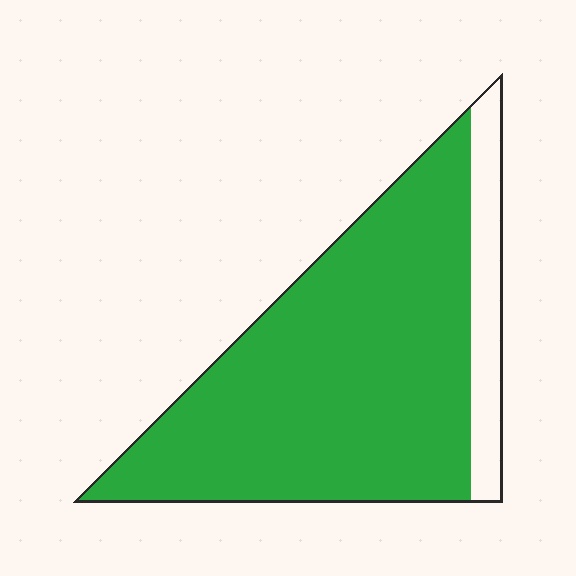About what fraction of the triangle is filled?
About seven eighths (7/8).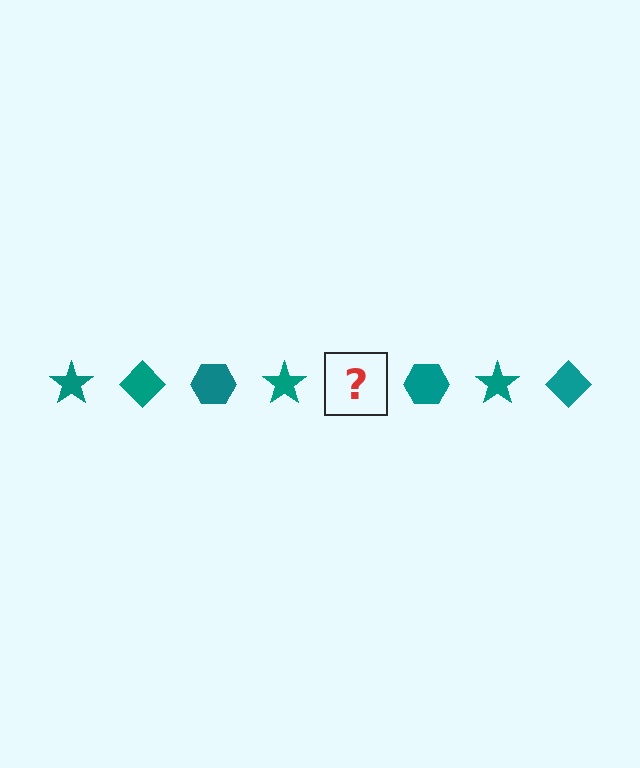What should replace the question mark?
The question mark should be replaced with a teal diamond.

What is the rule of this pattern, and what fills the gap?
The rule is that the pattern cycles through star, diamond, hexagon shapes in teal. The gap should be filled with a teal diamond.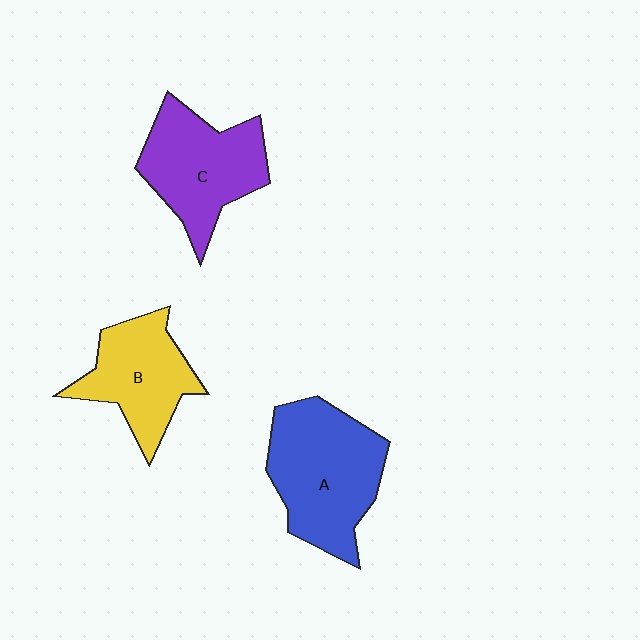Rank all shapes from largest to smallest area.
From largest to smallest: A (blue), C (purple), B (yellow).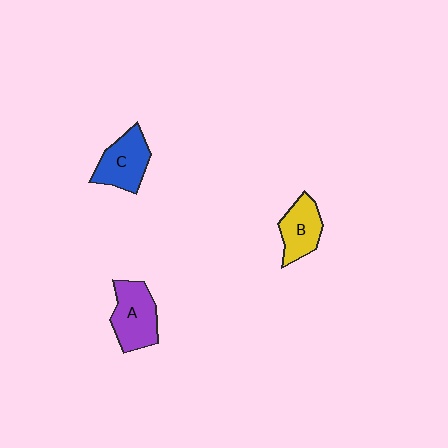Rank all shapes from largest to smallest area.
From largest to smallest: A (purple), C (blue), B (yellow).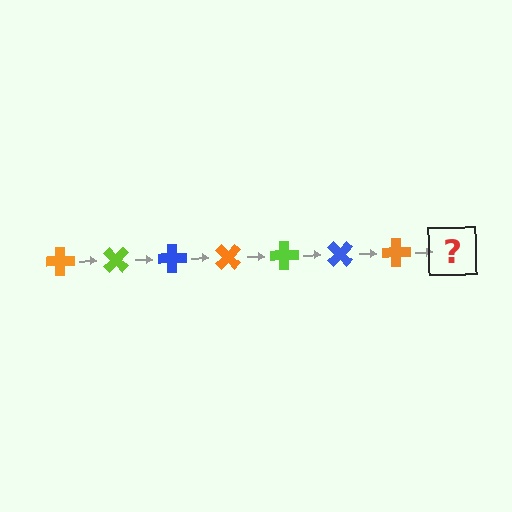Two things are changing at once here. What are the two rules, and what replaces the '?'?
The two rules are that it rotates 45 degrees each step and the color cycles through orange, lime, and blue. The '?' should be a lime cross, rotated 315 degrees from the start.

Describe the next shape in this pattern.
It should be a lime cross, rotated 315 degrees from the start.